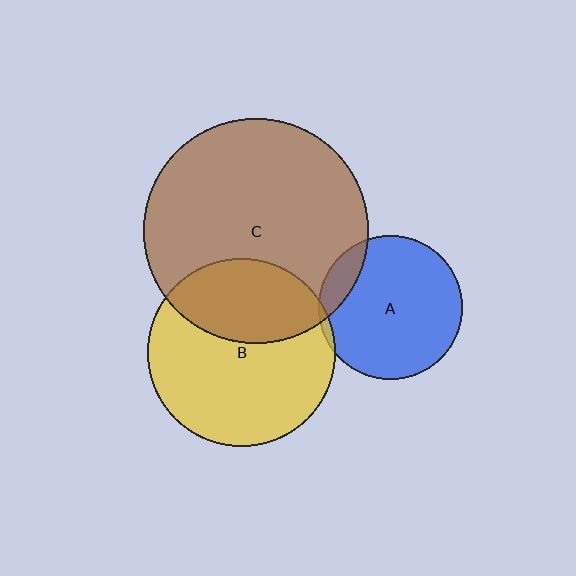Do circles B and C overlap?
Yes.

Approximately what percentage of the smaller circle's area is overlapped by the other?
Approximately 35%.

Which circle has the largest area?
Circle C (brown).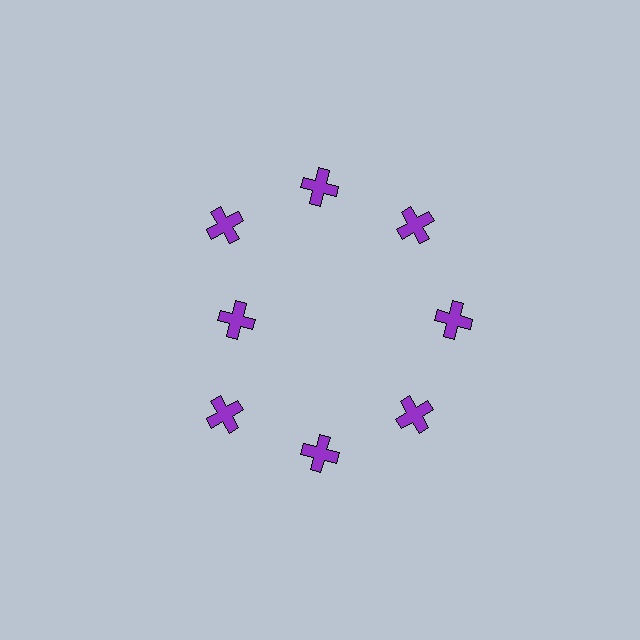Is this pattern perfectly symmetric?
No. The 8 purple crosses are arranged in a ring, but one element near the 9 o'clock position is pulled inward toward the center, breaking the 8-fold rotational symmetry.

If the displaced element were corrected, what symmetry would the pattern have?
It would have 8-fold rotational symmetry — the pattern would map onto itself every 45 degrees.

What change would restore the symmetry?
The symmetry would be restored by moving it outward, back onto the ring so that all 8 crosses sit at equal angles and equal distance from the center.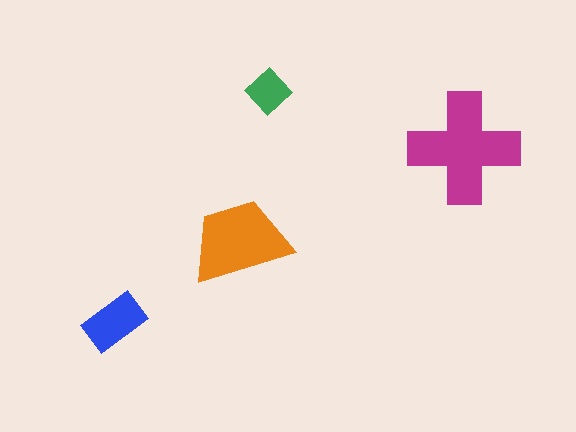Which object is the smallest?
The green diamond.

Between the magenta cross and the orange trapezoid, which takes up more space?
The magenta cross.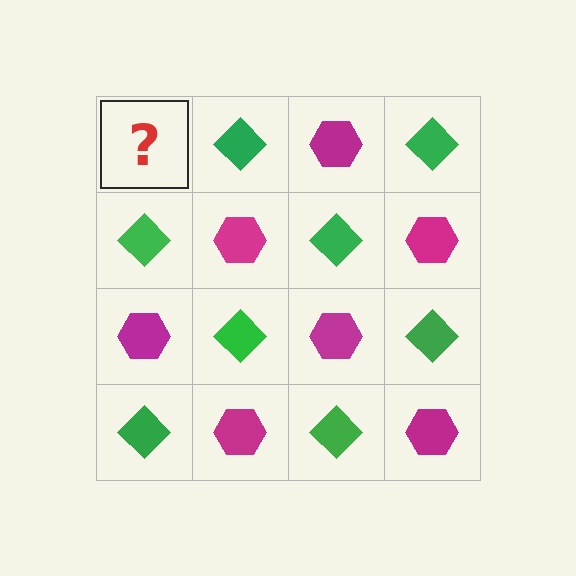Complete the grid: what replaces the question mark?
The question mark should be replaced with a magenta hexagon.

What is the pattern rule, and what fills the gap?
The rule is that it alternates magenta hexagon and green diamond in a checkerboard pattern. The gap should be filled with a magenta hexagon.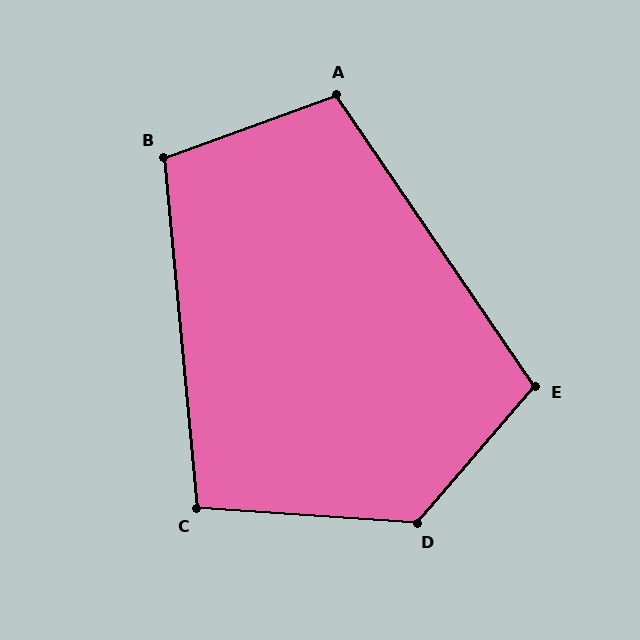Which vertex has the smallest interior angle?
C, at approximately 99 degrees.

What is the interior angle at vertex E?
Approximately 105 degrees (obtuse).